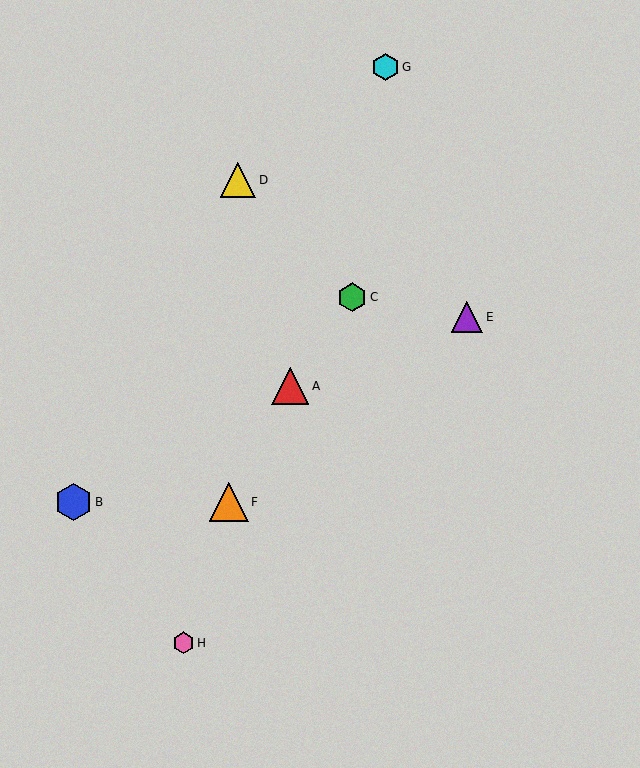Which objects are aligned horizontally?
Objects B, F are aligned horizontally.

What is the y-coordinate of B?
Object B is at y≈502.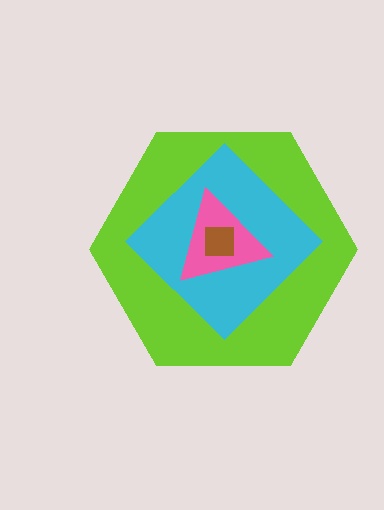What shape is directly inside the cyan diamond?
The pink triangle.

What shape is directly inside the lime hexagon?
The cyan diamond.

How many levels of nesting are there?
4.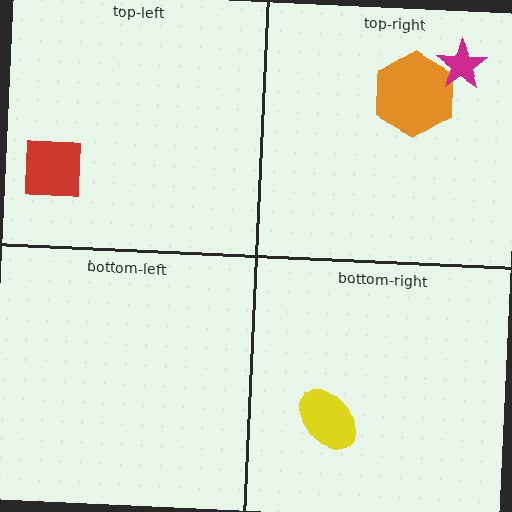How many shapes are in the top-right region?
2.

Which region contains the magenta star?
The top-right region.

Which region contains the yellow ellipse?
The bottom-right region.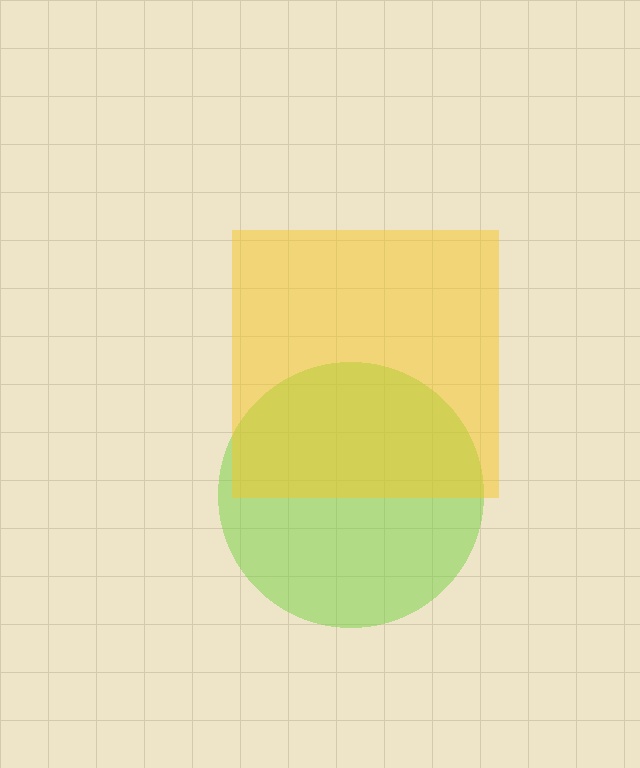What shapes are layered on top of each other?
The layered shapes are: a lime circle, a yellow square.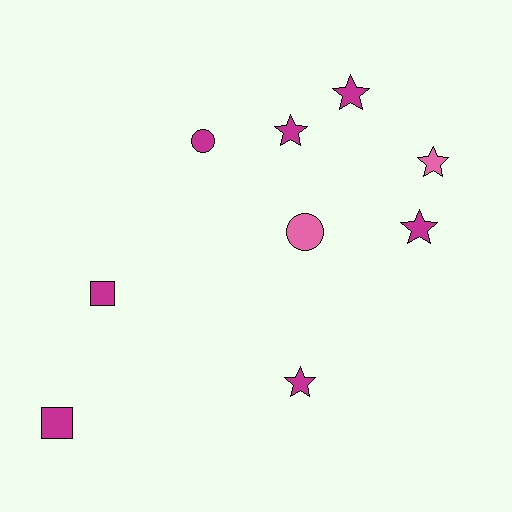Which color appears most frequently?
Magenta, with 7 objects.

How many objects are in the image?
There are 9 objects.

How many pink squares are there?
There are no pink squares.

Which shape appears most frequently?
Star, with 5 objects.